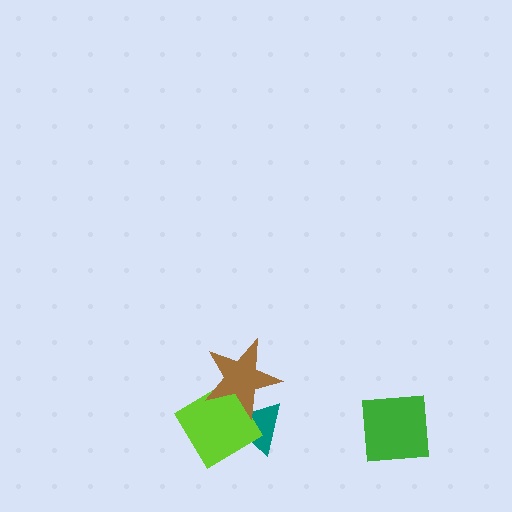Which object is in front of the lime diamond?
The brown star is in front of the lime diamond.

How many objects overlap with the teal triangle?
2 objects overlap with the teal triangle.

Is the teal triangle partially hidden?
Yes, it is partially covered by another shape.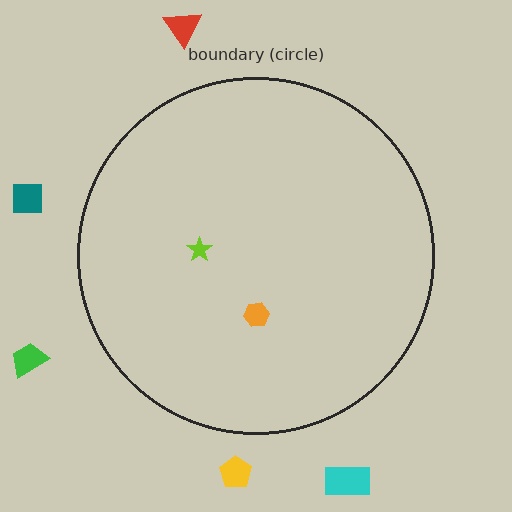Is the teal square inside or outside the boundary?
Outside.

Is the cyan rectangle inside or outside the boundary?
Outside.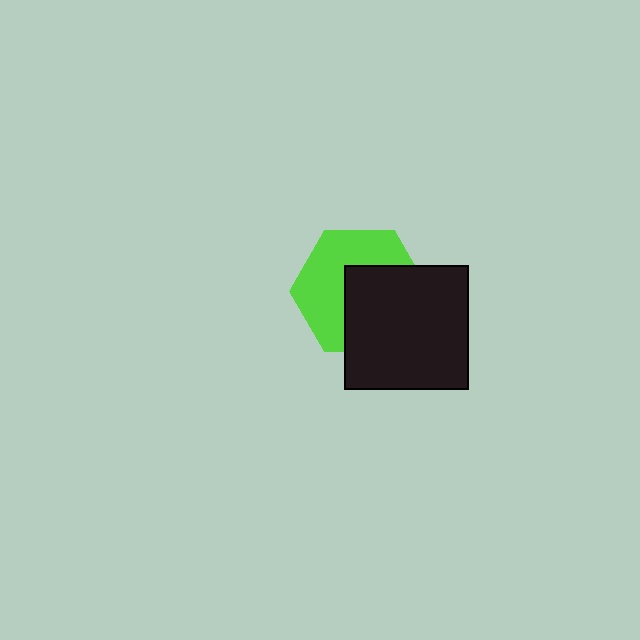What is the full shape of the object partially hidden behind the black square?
The partially hidden object is a lime hexagon.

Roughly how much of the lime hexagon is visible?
About half of it is visible (roughly 52%).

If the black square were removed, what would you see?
You would see the complete lime hexagon.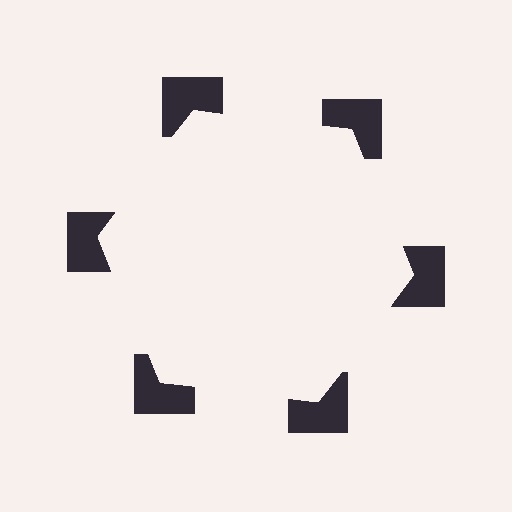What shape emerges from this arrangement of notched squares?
An illusory hexagon — its edges are inferred from the aligned wedge cuts in the notched squares, not physically drawn.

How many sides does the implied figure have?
6 sides.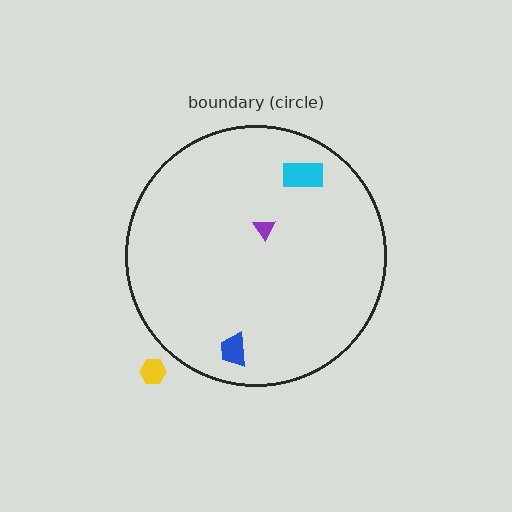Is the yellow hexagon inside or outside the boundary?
Outside.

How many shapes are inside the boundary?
3 inside, 1 outside.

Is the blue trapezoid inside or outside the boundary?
Inside.